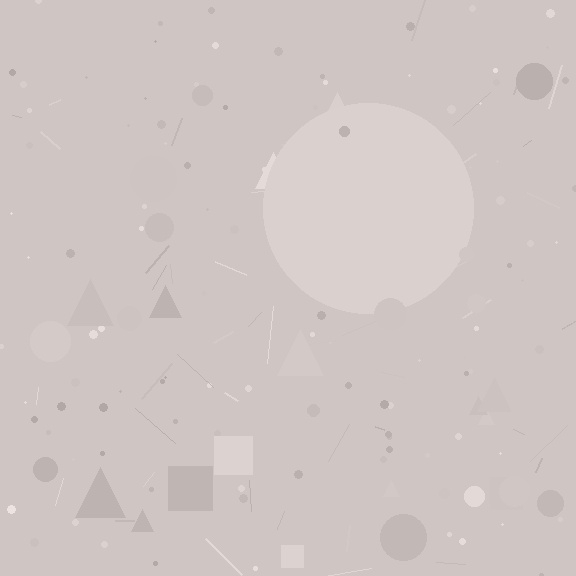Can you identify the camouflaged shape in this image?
The camouflaged shape is a circle.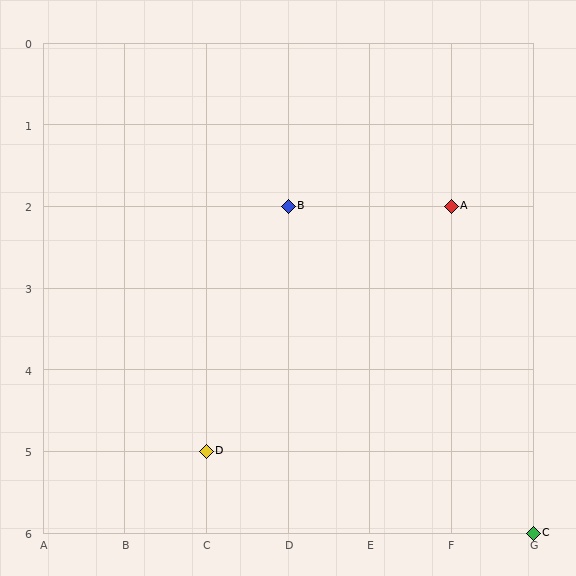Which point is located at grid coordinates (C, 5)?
Point D is at (C, 5).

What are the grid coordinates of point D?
Point D is at grid coordinates (C, 5).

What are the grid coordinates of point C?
Point C is at grid coordinates (G, 6).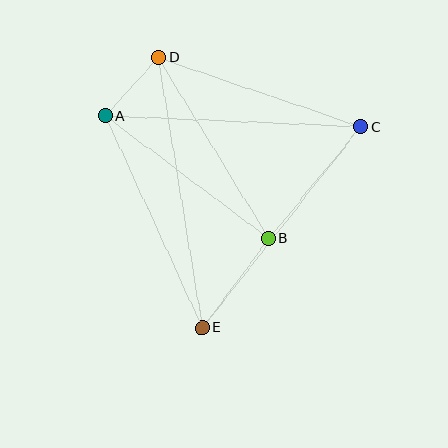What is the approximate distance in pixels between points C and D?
The distance between C and D is approximately 214 pixels.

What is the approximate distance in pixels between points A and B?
The distance between A and B is approximately 204 pixels.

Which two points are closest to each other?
Points A and D are closest to each other.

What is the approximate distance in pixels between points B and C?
The distance between B and C is approximately 145 pixels.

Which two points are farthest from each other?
Points D and E are farthest from each other.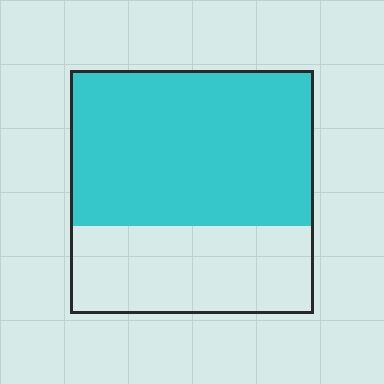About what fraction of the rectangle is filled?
About five eighths (5/8).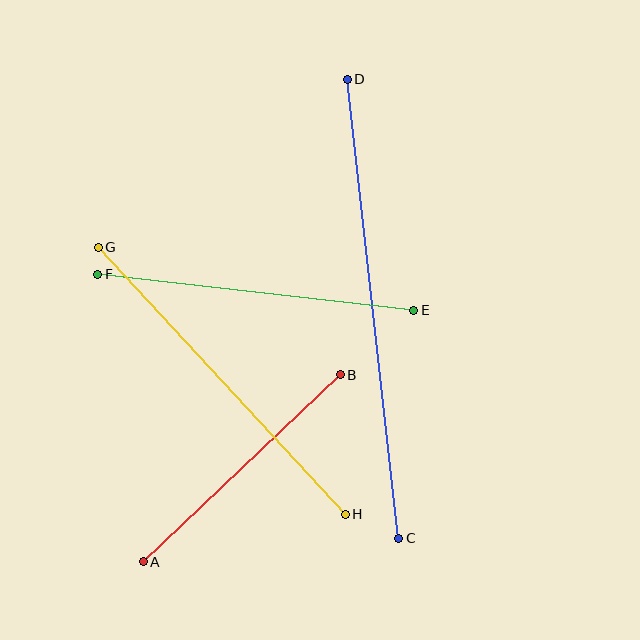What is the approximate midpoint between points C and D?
The midpoint is at approximately (373, 309) pixels.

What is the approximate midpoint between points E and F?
The midpoint is at approximately (256, 292) pixels.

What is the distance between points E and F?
The distance is approximately 318 pixels.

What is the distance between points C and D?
The distance is approximately 462 pixels.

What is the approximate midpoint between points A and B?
The midpoint is at approximately (242, 468) pixels.